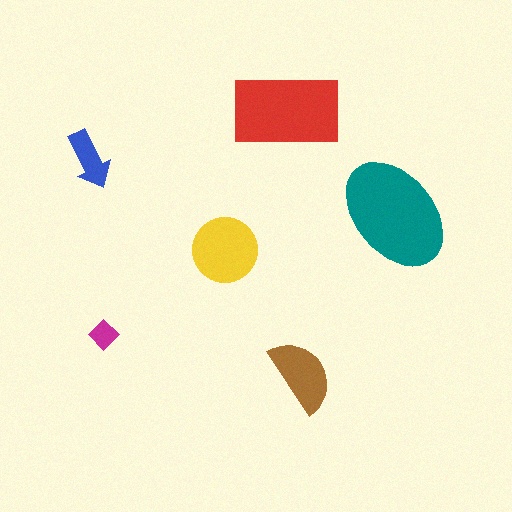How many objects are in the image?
There are 6 objects in the image.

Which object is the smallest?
The magenta diamond.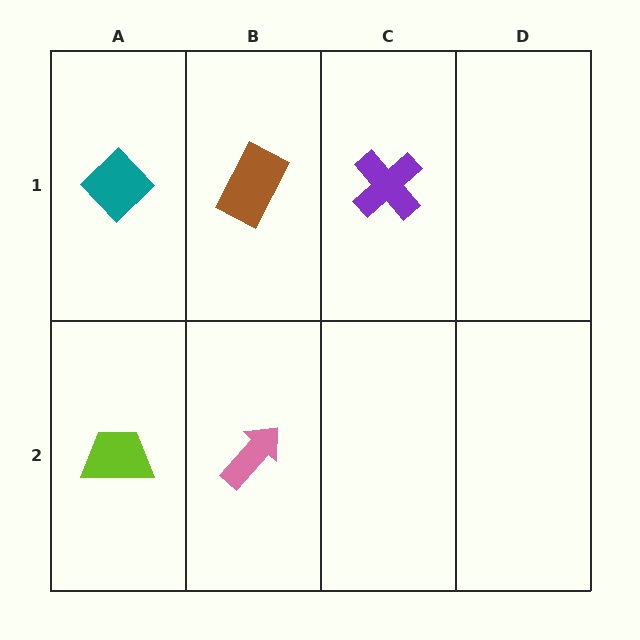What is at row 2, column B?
A pink arrow.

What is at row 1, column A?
A teal diamond.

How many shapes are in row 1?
3 shapes.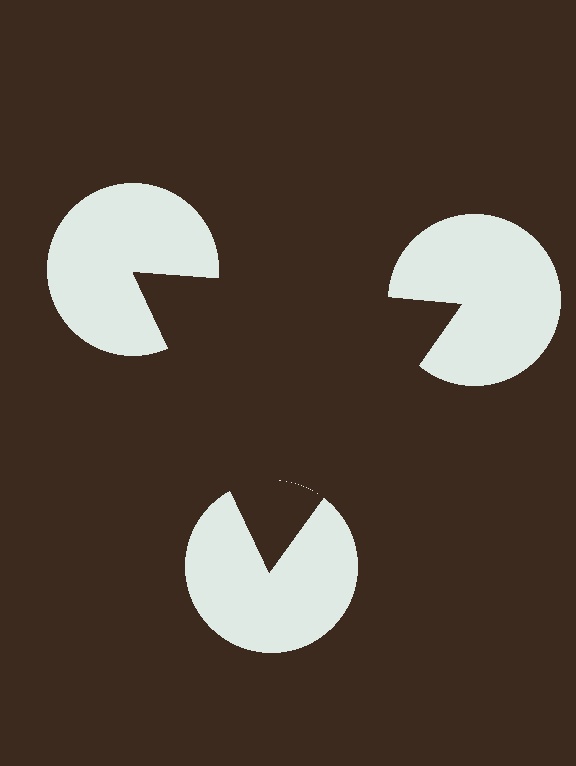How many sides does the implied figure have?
3 sides.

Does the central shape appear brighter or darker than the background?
It typically appears slightly darker than the background, even though no actual brightness change is drawn.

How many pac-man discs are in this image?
There are 3 — one at each vertex of the illusory triangle.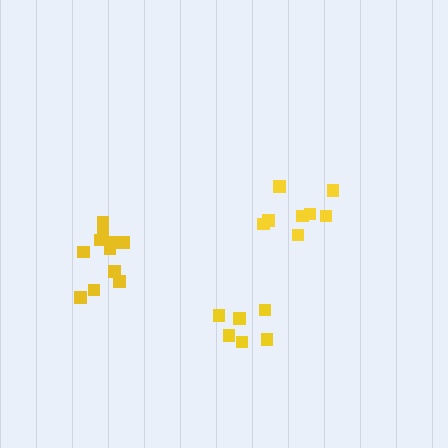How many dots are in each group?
Group 1: 8 dots, Group 2: 11 dots, Group 3: 7 dots (26 total).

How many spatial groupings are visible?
There are 3 spatial groupings.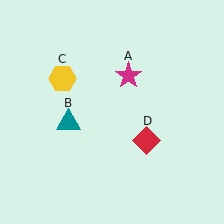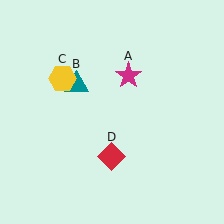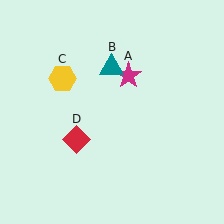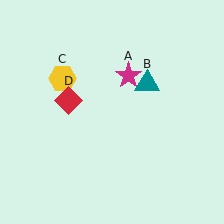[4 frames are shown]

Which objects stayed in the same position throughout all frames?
Magenta star (object A) and yellow hexagon (object C) remained stationary.